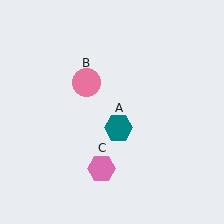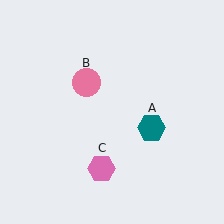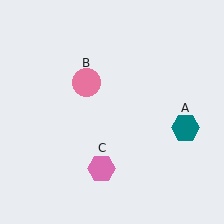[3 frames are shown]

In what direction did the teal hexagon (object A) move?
The teal hexagon (object A) moved right.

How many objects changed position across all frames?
1 object changed position: teal hexagon (object A).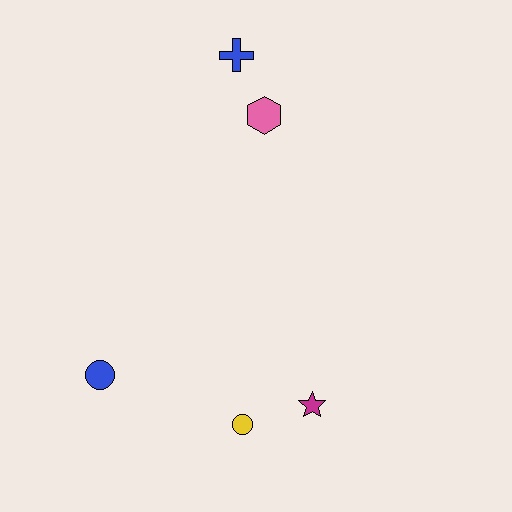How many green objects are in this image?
There are no green objects.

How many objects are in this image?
There are 5 objects.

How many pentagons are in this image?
There are no pentagons.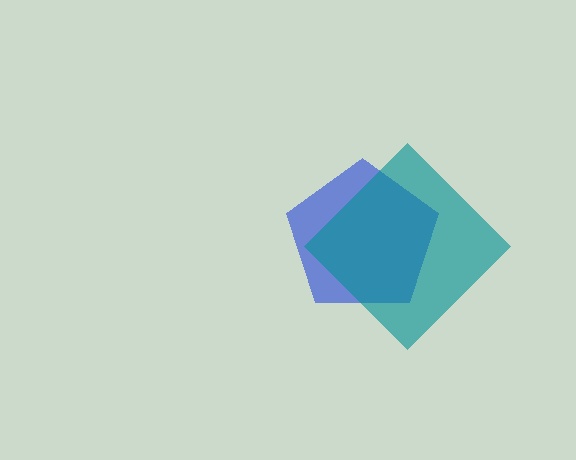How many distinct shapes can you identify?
There are 2 distinct shapes: a blue pentagon, a teal diamond.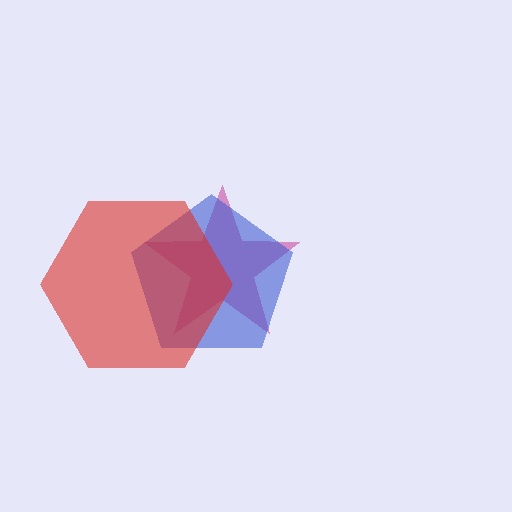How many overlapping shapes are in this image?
There are 3 overlapping shapes in the image.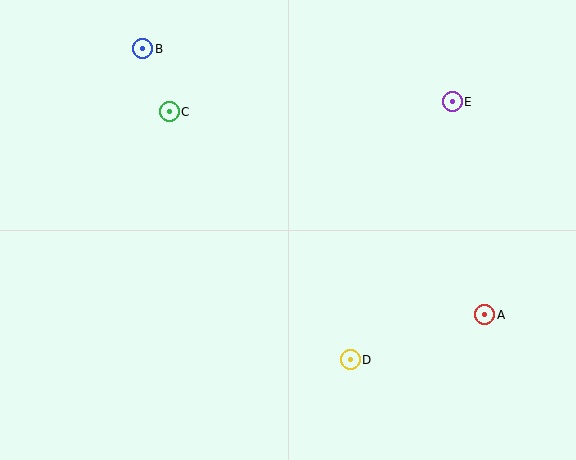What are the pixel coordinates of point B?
Point B is at (143, 49).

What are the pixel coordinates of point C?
Point C is at (169, 112).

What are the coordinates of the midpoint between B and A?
The midpoint between B and A is at (314, 182).